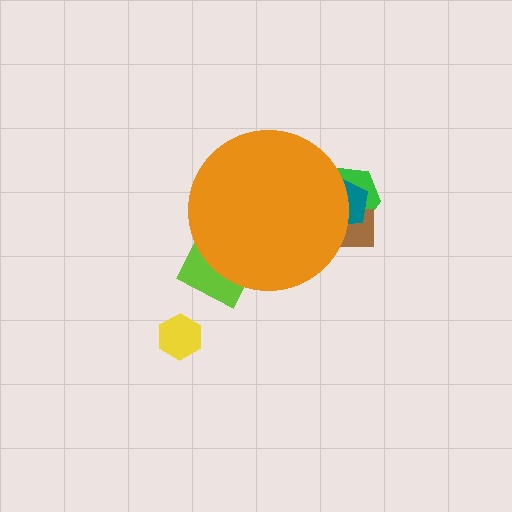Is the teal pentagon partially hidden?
Yes, the teal pentagon is partially hidden behind the orange circle.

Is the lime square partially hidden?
Yes, the lime square is partially hidden behind the orange circle.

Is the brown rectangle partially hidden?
Yes, the brown rectangle is partially hidden behind the orange circle.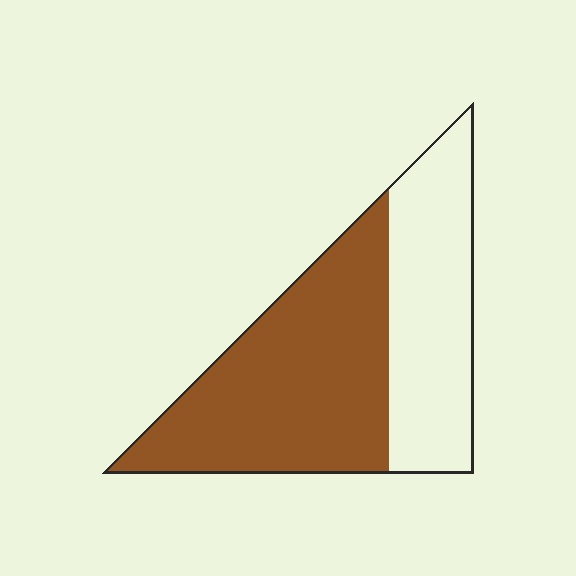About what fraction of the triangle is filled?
About three fifths (3/5).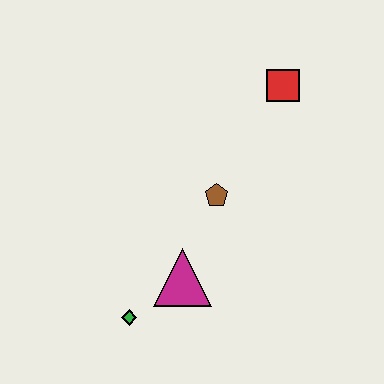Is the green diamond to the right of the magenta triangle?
No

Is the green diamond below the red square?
Yes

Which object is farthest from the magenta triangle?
The red square is farthest from the magenta triangle.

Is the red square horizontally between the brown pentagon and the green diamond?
No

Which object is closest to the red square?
The brown pentagon is closest to the red square.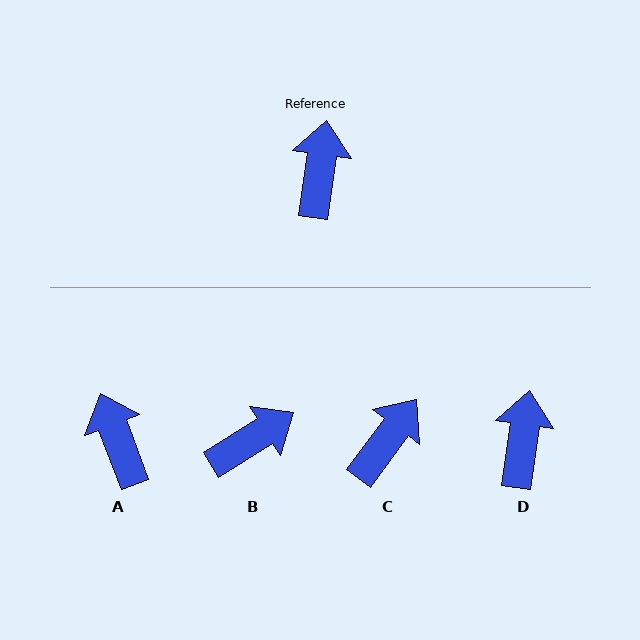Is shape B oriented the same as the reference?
No, it is off by about 50 degrees.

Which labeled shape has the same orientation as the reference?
D.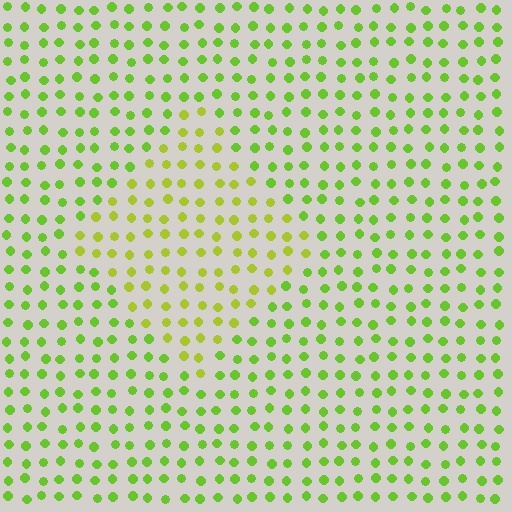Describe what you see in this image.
The image is filled with small lime elements in a uniform arrangement. A diamond-shaped region is visible where the elements are tinted to a slightly different hue, forming a subtle color boundary.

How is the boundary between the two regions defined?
The boundary is defined purely by a slight shift in hue (about 24 degrees). Spacing, size, and orientation are identical on both sides.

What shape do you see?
I see a diamond.